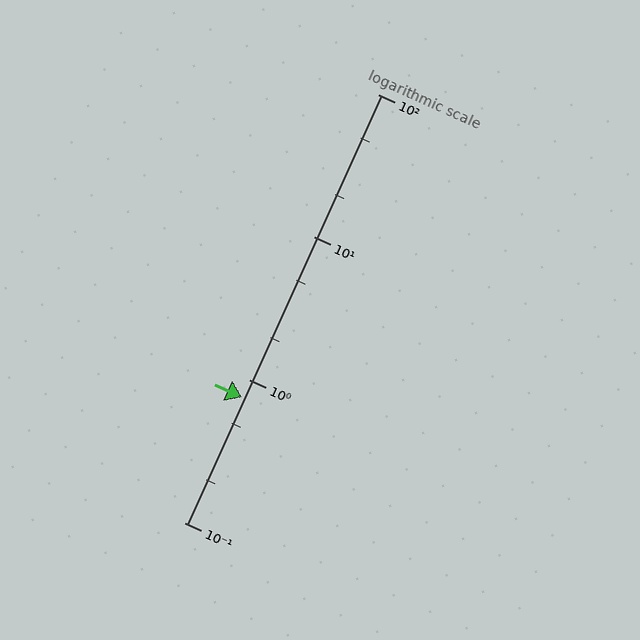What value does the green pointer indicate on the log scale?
The pointer indicates approximately 0.76.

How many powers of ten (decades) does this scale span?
The scale spans 3 decades, from 0.1 to 100.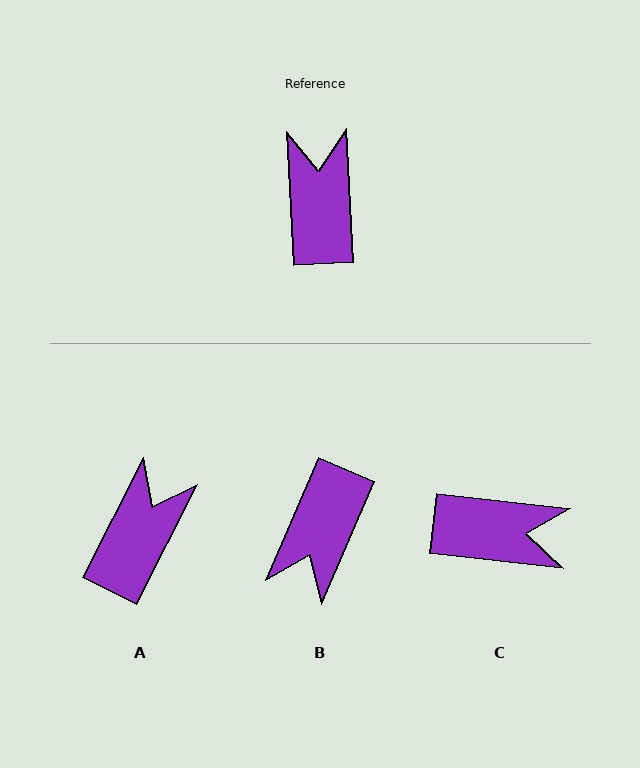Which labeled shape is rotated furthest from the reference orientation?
B, about 154 degrees away.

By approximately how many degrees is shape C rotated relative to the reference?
Approximately 99 degrees clockwise.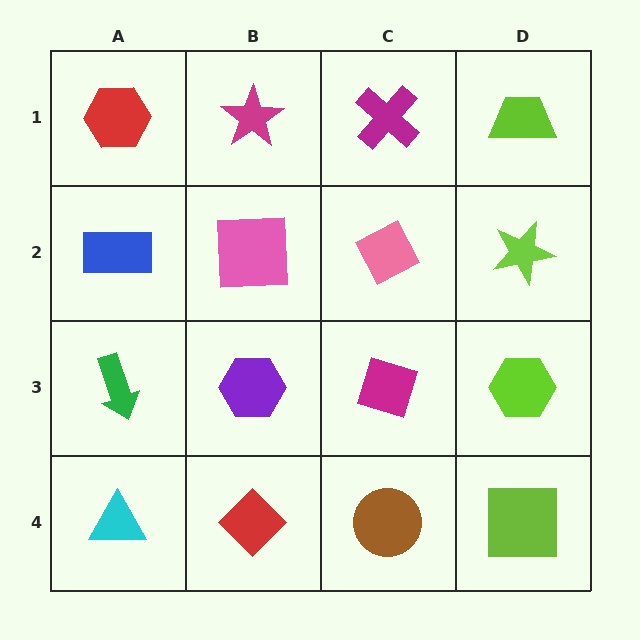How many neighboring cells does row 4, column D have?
2.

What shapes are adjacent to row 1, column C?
A pink diamond (row 2, column C), a magenta star (row 1, column B), a lime trapezoid (row 1, column D).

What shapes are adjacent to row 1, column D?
A lime star (row 2, column D), a magenta cross (row 1, column C).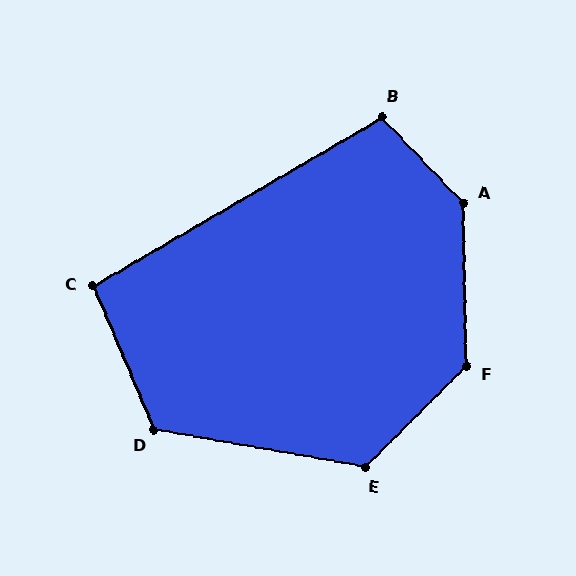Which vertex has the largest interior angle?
A, at approximately 137 degrees.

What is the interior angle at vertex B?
Approximately 103 degrees (obtuse).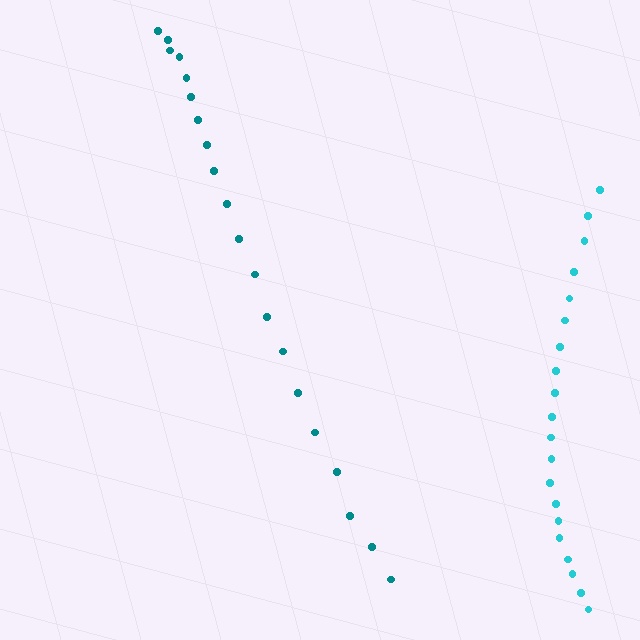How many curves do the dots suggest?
There are 2 distinct paths.